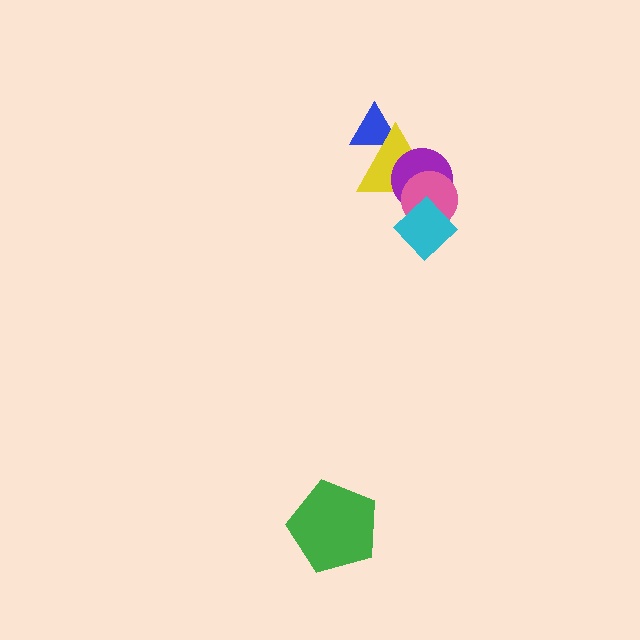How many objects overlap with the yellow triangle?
4 objects overlap with the yellow triangle.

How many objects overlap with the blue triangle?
1 object overlaps with the blue triangle.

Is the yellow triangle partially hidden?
Yes, it is partially covered by another shape.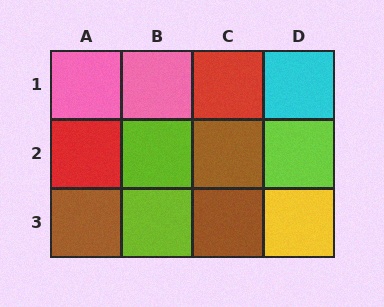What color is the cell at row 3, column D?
Yellow.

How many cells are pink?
2 cells are pink.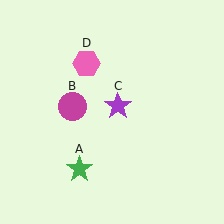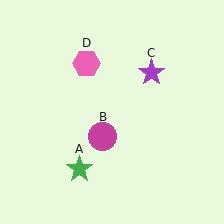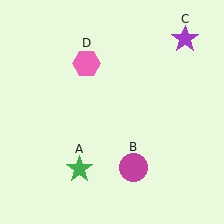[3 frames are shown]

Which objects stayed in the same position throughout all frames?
Green star (object A) and pink hexagon (object D) remained stationary.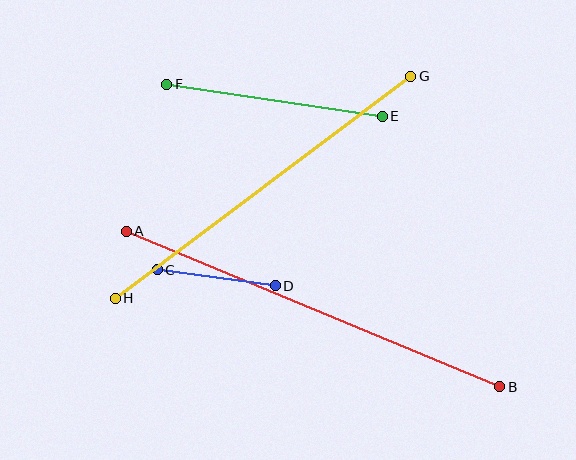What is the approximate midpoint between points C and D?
The midpoint is at approximately (216, 278) pixels.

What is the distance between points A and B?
The distance is approximately 405 pixels.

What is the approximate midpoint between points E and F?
The midpoint is at approximately (275, 100) pixels.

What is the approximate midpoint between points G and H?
The midpoint is at approximately (263, 187) pixels.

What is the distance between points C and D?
The distance is approximately 119 pixels.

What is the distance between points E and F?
The distance is approximately 218 pixels.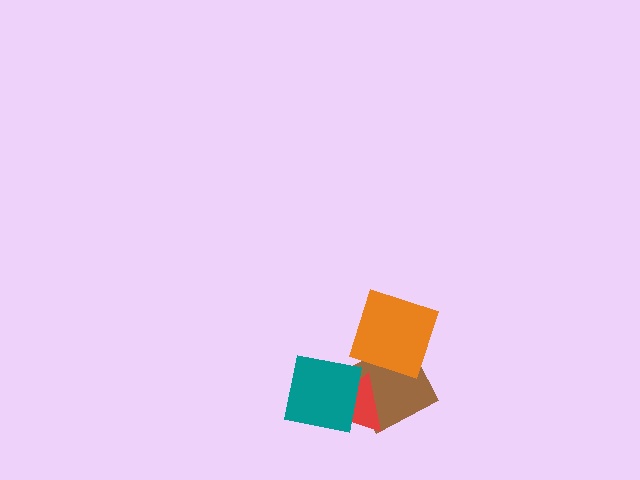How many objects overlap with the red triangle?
2 objects overlap with the red triangle.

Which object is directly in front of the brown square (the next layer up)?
The red triangle is directly in front of the brown square.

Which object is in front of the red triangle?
The teal square is in front of the red triangle.